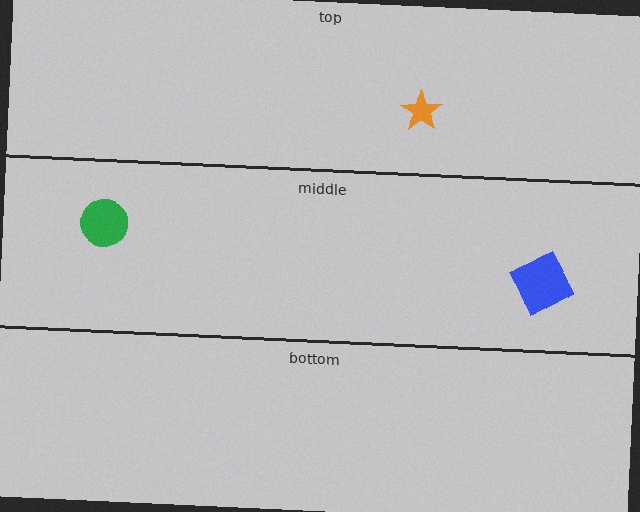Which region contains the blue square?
The middle region.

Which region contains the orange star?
The top region.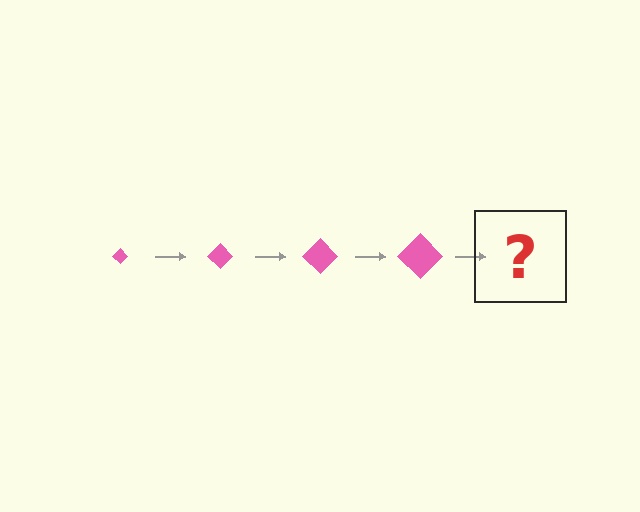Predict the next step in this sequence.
The next step is a pink diamond, larger than the previous one.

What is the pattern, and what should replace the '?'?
The pattern is that the diamond gets progressively larger each step. The '?' should be a pink diamond, larger than the previous one.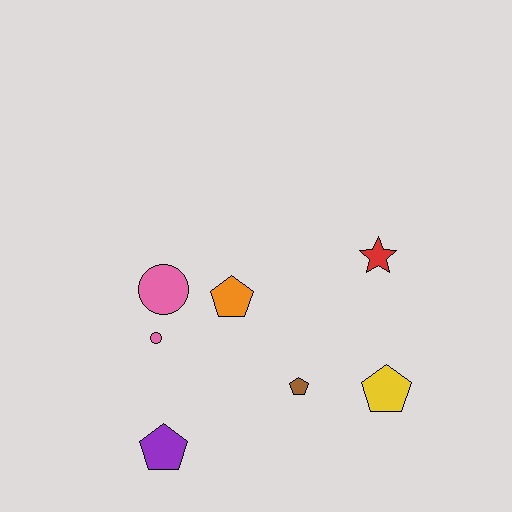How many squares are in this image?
There are no squares.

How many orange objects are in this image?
There is 1 orange object.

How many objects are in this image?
There are 7 objects.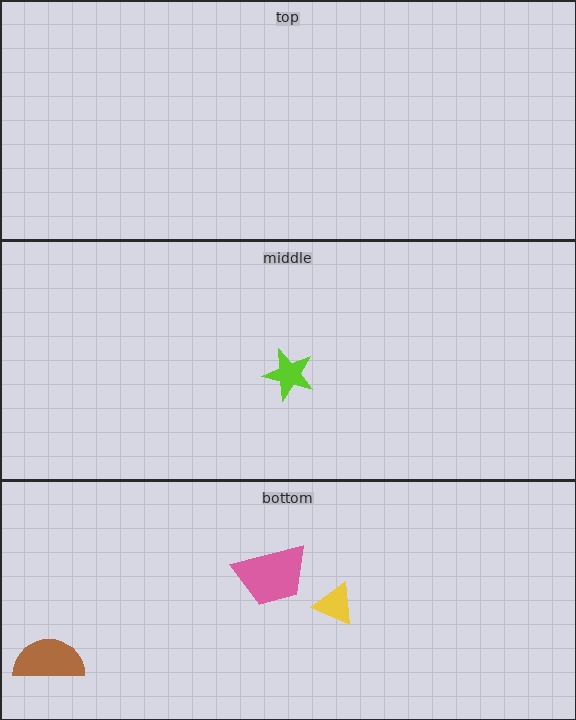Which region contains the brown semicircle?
The bottom region.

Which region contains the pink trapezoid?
The bottom region.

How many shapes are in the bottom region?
3.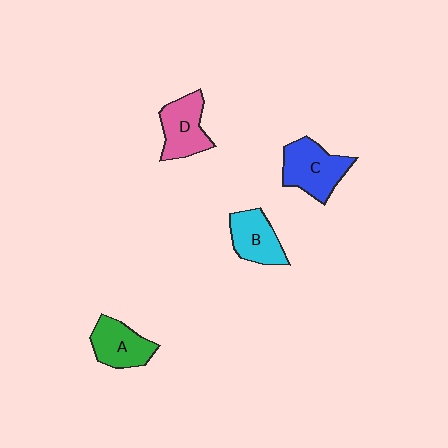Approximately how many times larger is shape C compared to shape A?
Approximately 1.2 times.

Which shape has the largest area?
Shape C (blue).